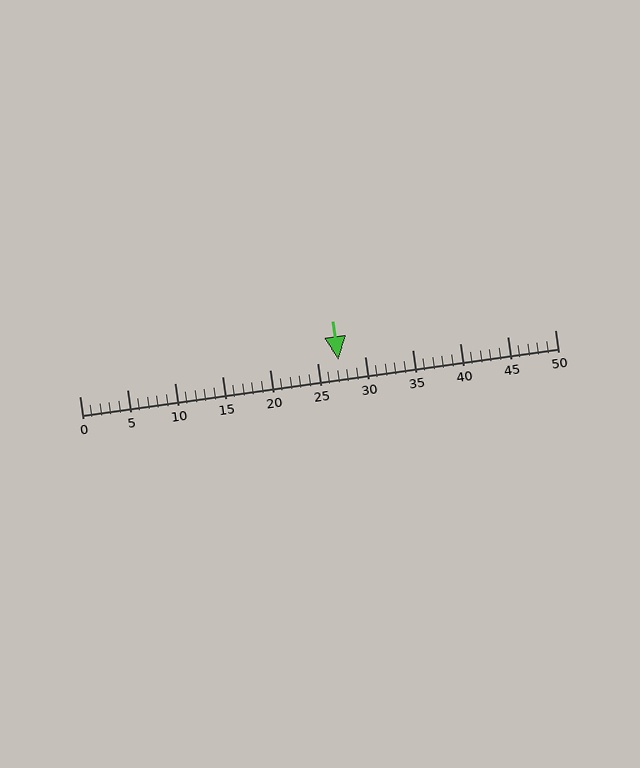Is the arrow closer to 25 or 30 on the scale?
The arrow is closer to 25.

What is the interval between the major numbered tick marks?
The major tick marks are spaced 5 units apart.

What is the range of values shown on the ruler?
The ruler shows values from 0 to 50.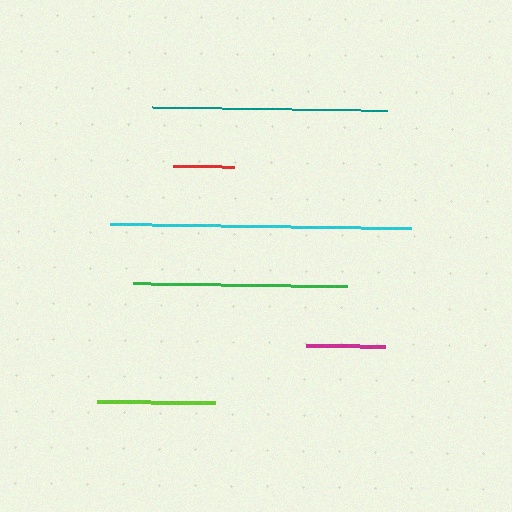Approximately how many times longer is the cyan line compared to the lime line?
The cyan line is approximately 2.6 times the length of the lime line.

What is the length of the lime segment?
The lime segment is approximately 118 pixels long.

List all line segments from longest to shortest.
From longest to shortest: cyan, teal, green, lime, magenta, red.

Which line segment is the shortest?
The red line is the shortest at approximately 61 pixels.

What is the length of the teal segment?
The teal segment is approximately 235 pixels long.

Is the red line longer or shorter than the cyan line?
The cyan line is longer than the red line.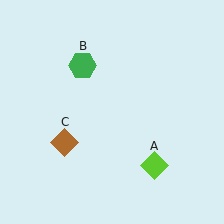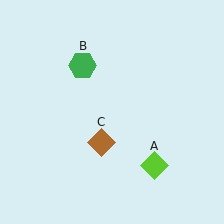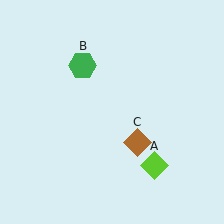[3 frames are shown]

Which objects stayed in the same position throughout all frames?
Lime diamond (object A) and green hexagon (object B) remained stationary.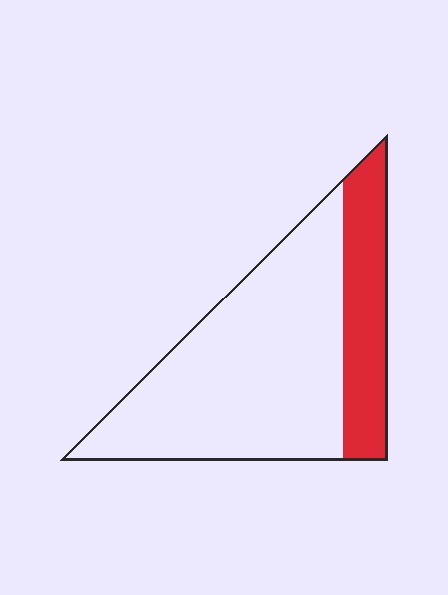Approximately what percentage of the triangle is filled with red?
Approximately 25%.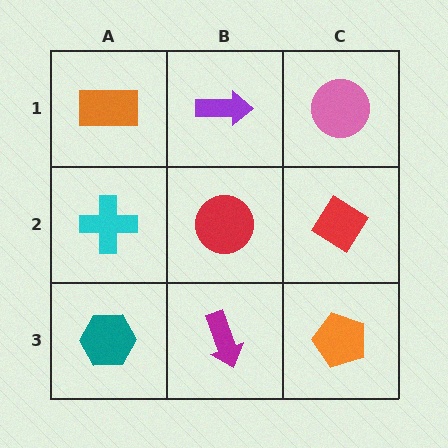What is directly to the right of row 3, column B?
An orange pentagon.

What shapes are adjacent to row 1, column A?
A cyan cross (row 2, column A), a purple arrow (row 1, column B).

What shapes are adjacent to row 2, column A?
An orange rectangle (row 1, column A), a teal hexagon (row 3, column A), a red circle (row 2, column B).